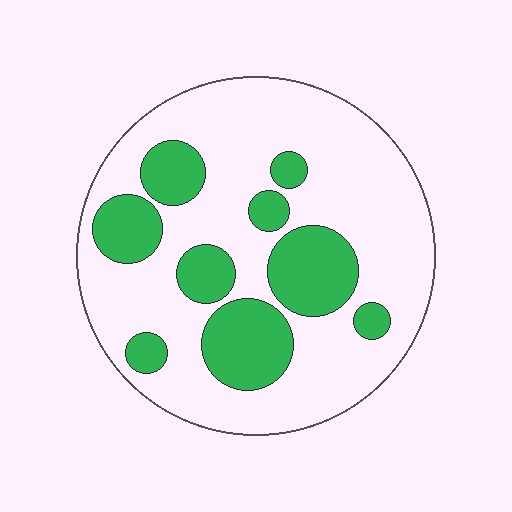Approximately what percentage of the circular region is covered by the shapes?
Approximately 30%.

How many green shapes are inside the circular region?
9.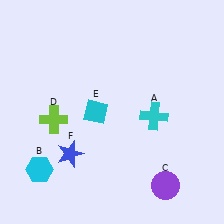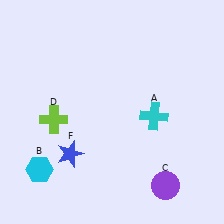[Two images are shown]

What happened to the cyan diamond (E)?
The cyan diamond (E) was removed in Image 2. It was in the top-left area of Image 1.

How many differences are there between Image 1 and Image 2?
There is 1 difference between the two images.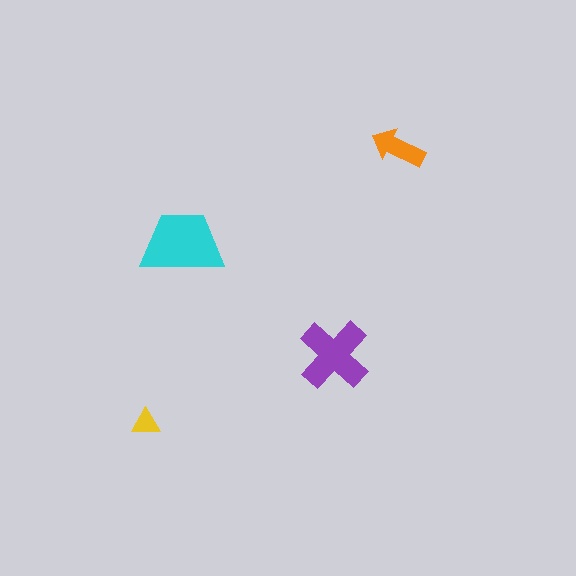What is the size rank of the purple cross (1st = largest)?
2nd.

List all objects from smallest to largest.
The yellow triangle, the orange arrow, the purple cross, the cyan trapezoid.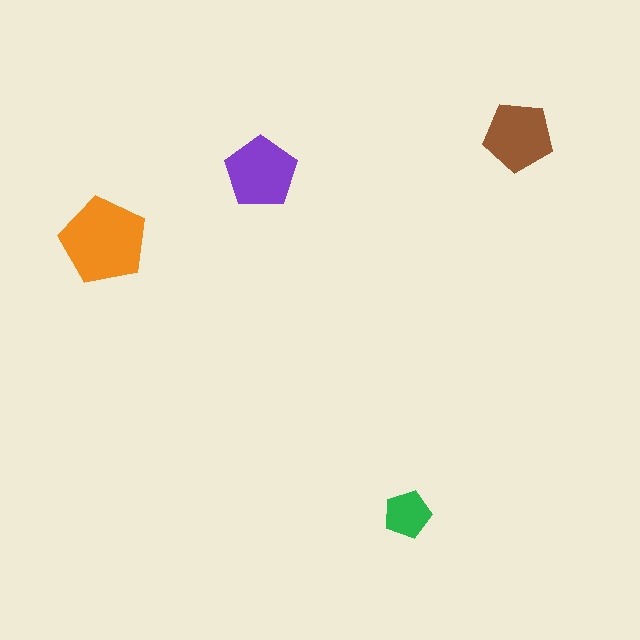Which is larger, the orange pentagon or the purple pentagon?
The orange one.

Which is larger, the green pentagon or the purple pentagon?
The purple one.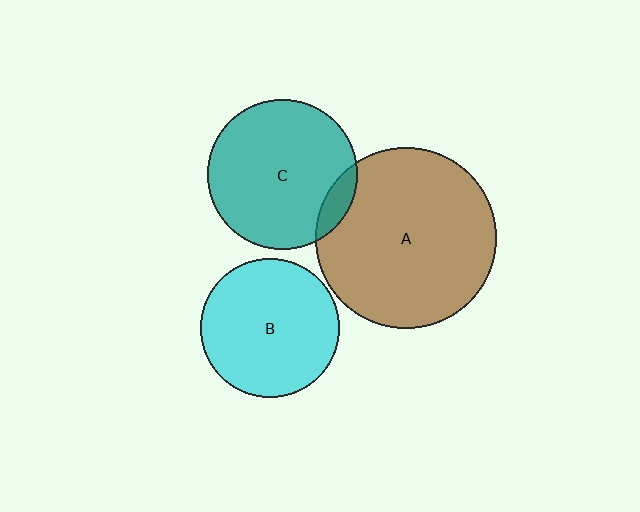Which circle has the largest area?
Circle A (brown).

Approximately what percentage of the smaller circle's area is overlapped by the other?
Approximately 10%.